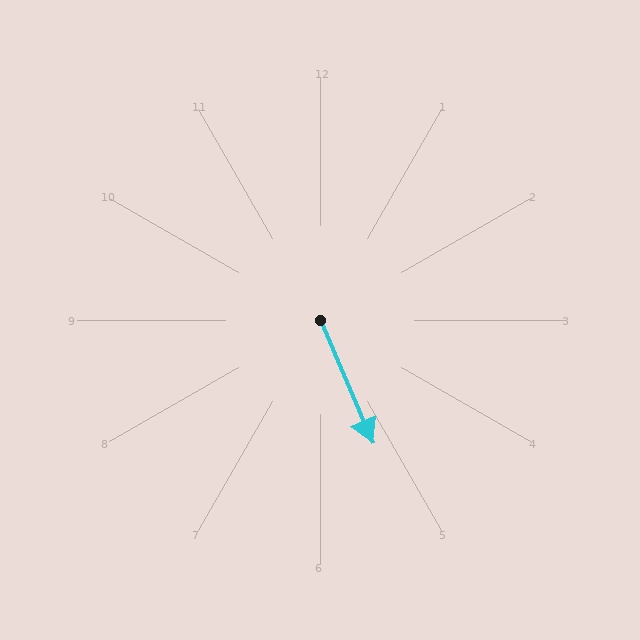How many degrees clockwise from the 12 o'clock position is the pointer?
Approximately 157 degrees.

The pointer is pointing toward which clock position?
Roughly 5 o'clock.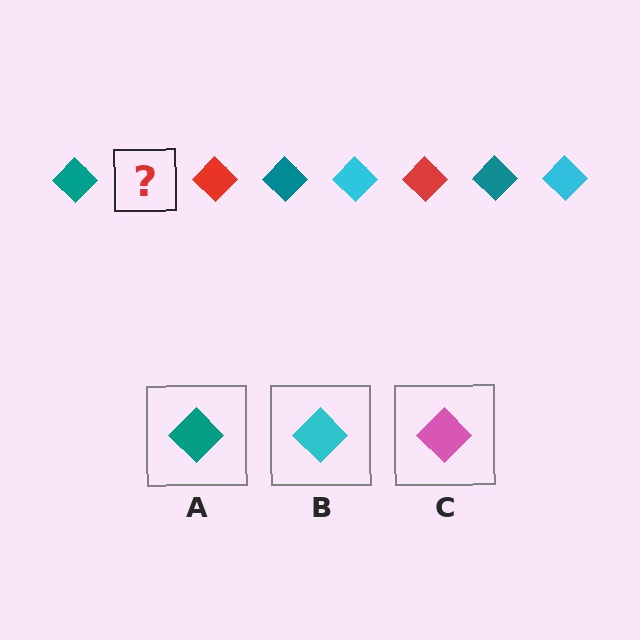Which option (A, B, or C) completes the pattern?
B.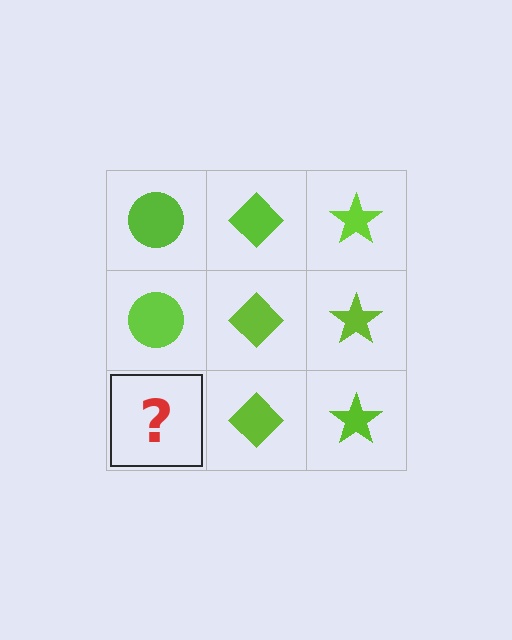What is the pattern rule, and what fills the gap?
The rule is that each column has a consistent shape. The gap should be filled with a lime circle.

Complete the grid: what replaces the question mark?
The question mark should be replaced with a lime circle.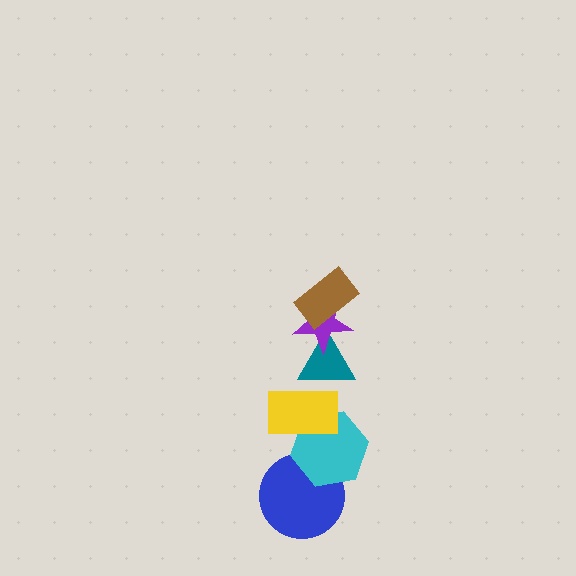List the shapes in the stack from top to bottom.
From top to bottom: the brown rectangle, the purple star, the teal triangle, the yellow rectangle, the cyan hexagon, the blue circle.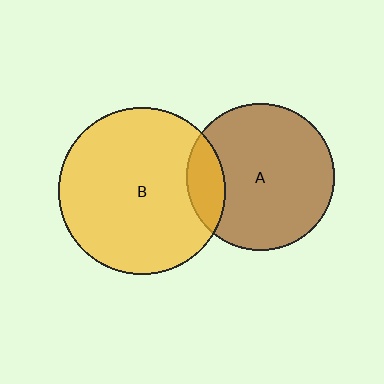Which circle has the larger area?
Circle B (yellow).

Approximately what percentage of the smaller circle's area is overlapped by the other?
Approximately 15%.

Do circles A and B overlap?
Yes.